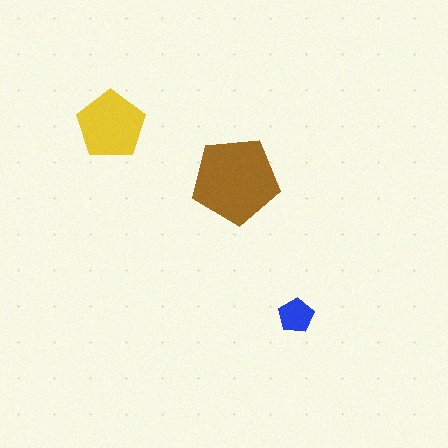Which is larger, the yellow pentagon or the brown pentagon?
The brown one.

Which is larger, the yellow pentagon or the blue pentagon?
The yellow one.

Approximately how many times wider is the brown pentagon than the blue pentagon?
About 2.5 times wider.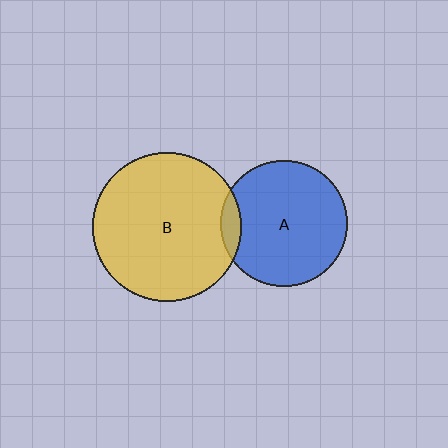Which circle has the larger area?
Circle B (yellow).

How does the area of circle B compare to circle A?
Approximately 1.4 times.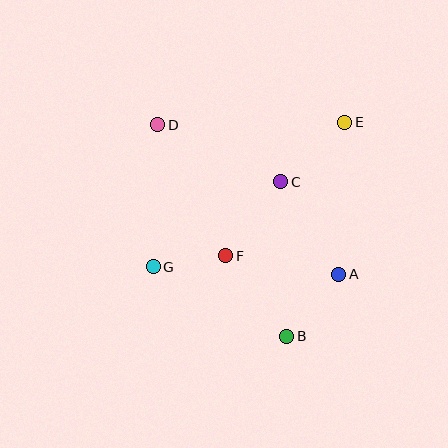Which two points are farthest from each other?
Points B and D are farthest from each other.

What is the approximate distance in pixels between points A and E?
The distance between A and E is approximately 153 pixels.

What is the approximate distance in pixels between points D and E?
The distance between D and E is approximately 187 pixels.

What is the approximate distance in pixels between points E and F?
The distance between E and F is approximately 179 pixels.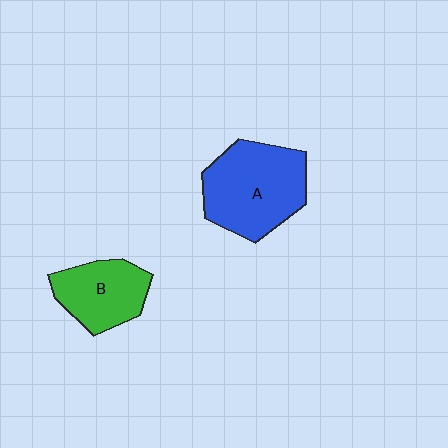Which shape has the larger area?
Shape A (blue).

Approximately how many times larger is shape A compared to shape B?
Approximately 1.5 times.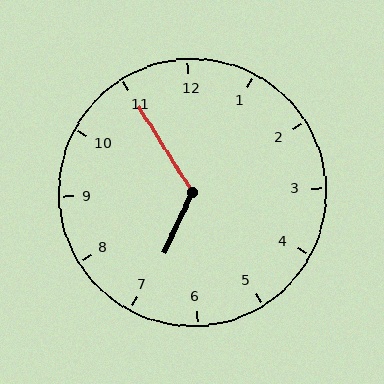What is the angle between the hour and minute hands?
Approximately 122 degrees.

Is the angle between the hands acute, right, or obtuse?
It is obtuse.